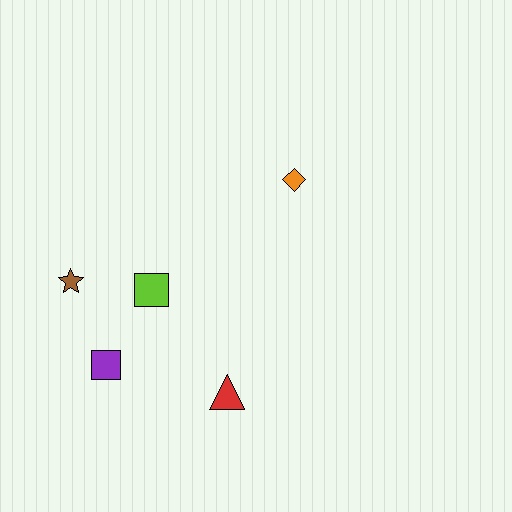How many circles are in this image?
There are no circles.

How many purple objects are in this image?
There is 1 purple object.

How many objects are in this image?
There are 5 objects.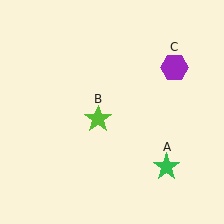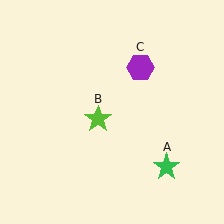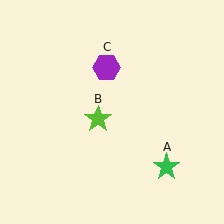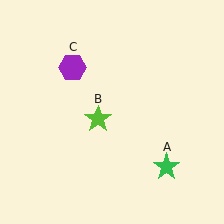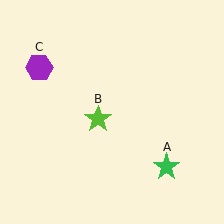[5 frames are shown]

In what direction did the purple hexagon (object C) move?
The purple hexagon (object C) moved left.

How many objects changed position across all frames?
1 object changed position: purple hexagon (object C).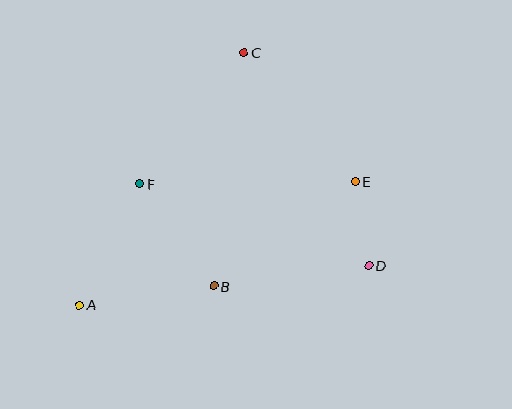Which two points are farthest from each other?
Points A and E are farthest from each other.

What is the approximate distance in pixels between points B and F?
The distance between B and F is approximately 126 pixels.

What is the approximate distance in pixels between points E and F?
The distance between E and F is approximately 216 pixels.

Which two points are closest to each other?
Points D and E are closest to each other.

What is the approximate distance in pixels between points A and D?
The distance between A and D is approximately 292 pixels.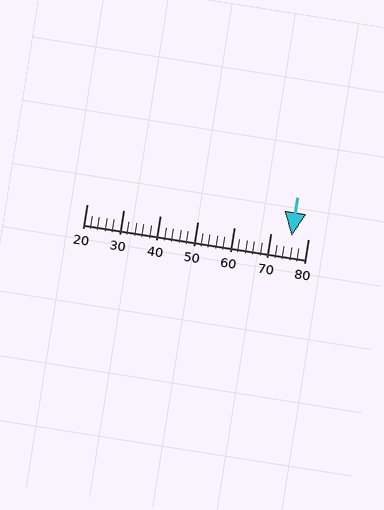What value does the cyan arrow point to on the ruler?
The cyan arrow points to approximately 76.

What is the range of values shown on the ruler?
The ruler shows values from 20 to 80.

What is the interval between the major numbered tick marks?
The major tick marks are spaced 10 units apart.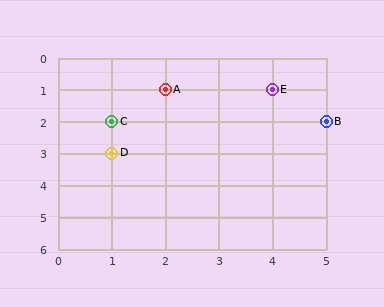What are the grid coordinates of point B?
Point B is at grid coordinates (5, 2).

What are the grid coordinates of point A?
Point A is at grid coordinates (2, 1).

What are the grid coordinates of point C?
Point C is at grid coordinates (1, 2).